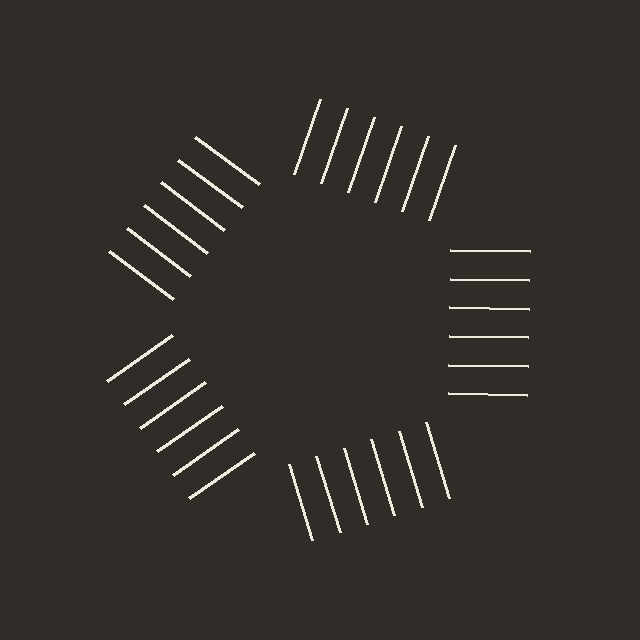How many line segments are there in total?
30 — 6 along each of the 5 edges.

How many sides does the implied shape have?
5 sides — the line-ends trace a pentagon.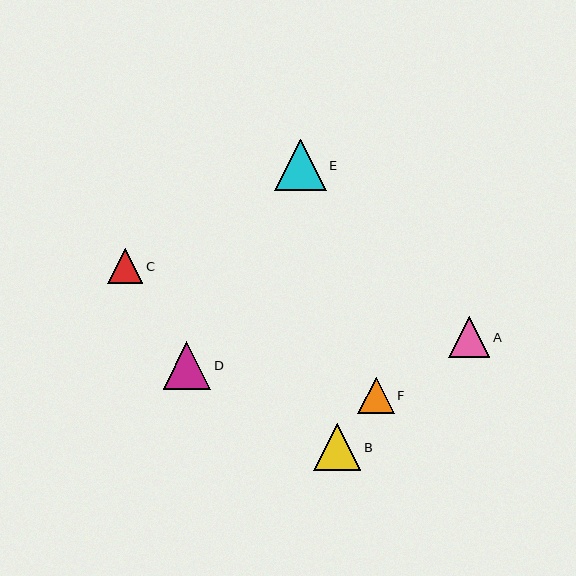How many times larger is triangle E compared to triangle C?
Triangle E is approximately 1.5 times the size of triangle C.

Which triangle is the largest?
Triangle E is the largest with a size of approximately 52 pixels.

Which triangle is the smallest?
Triangle C is the smallest with a size of approximately 35 pixels.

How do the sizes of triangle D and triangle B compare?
Triangle D and triangle B are approximately the same size.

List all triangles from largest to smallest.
From largest to smallest: E, D, B, A, F, C.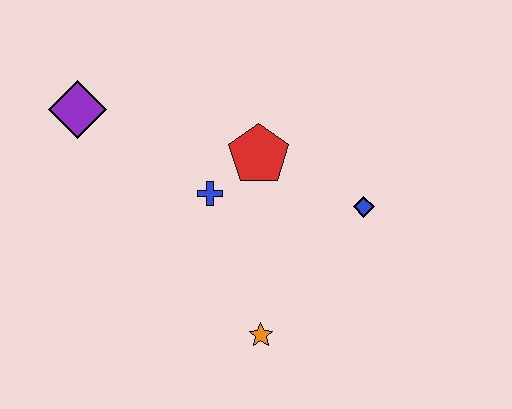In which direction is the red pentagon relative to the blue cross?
The red pentagon is to the right of the blue cross.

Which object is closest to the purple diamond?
The blue cross is closest to the purple diamond.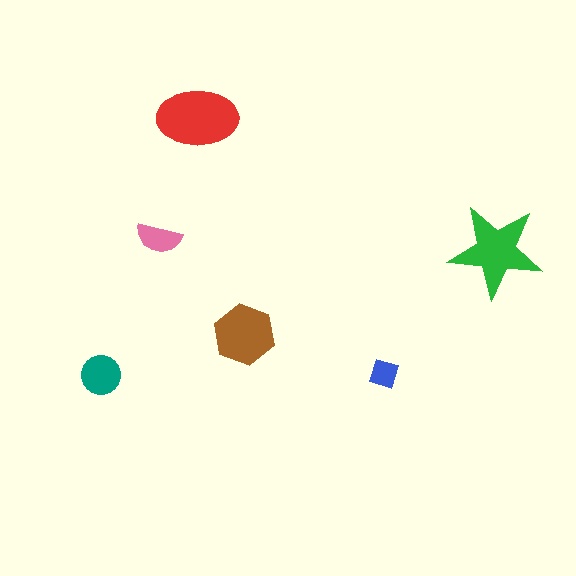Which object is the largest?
The red ellipse.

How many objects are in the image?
There are 6 objects in the image.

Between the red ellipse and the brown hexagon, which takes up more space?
The red ellipse.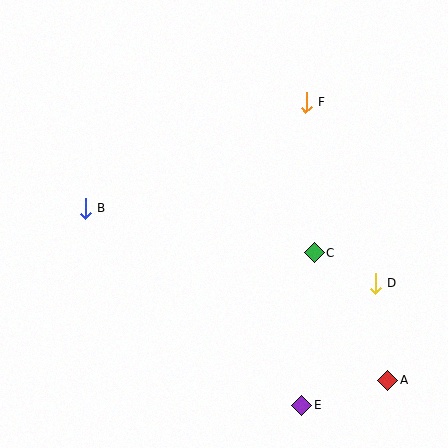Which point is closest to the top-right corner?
Point F is closest to the top-right corner.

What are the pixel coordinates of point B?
Point B is at (85, 209).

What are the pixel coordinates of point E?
Point E is at (302, 406).